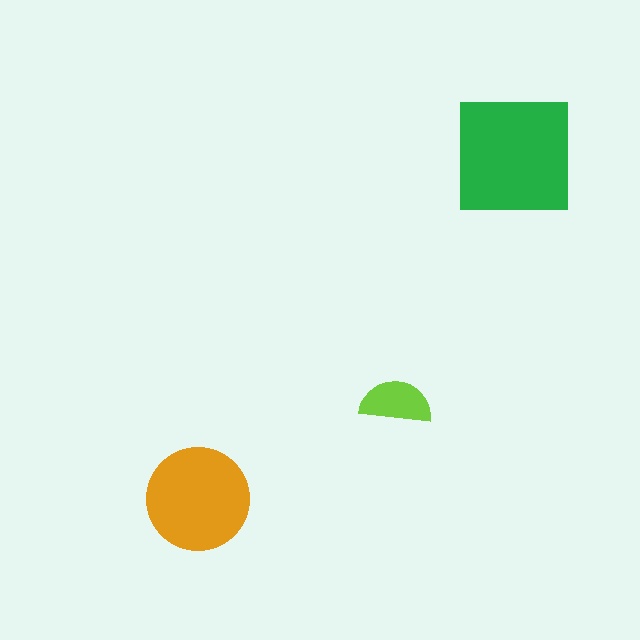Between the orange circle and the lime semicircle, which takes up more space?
The orange circle.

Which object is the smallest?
The lime semicircle.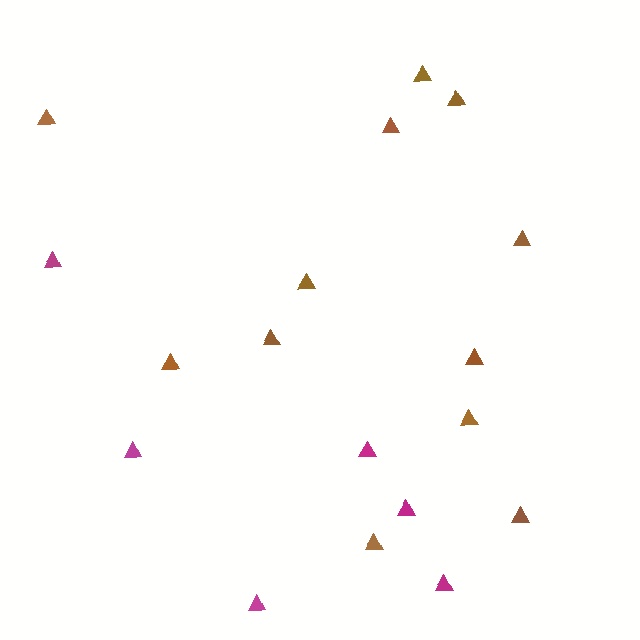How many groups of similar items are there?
There are 2 groups: one group of brown triangles (12) and one group of magenta triangles (6).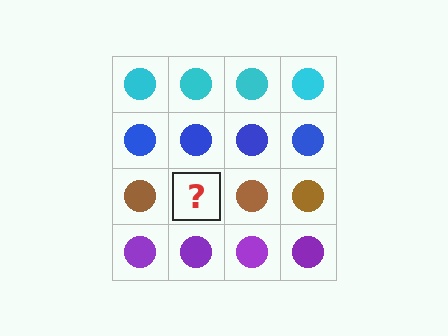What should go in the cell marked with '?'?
The missing cell should contain a brown circle.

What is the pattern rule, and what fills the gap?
The rule is that each row has a consistent color. The gap should be filled with a brown circle.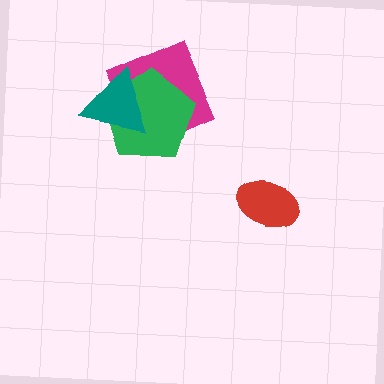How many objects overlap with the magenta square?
2 objects overlap with the magenta square.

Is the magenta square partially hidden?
Yes, it is partially covered by another shape.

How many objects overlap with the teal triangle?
2 objects overlap with the teal triangle.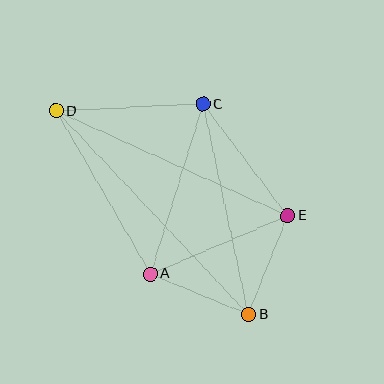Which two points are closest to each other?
Points A and B are closest to each other.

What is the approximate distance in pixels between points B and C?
The distance between B and C is approximately 215 pixels.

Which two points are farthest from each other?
Points B and D are farthest from each other.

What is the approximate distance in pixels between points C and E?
The distance between C and E is approximately 140 pixels.